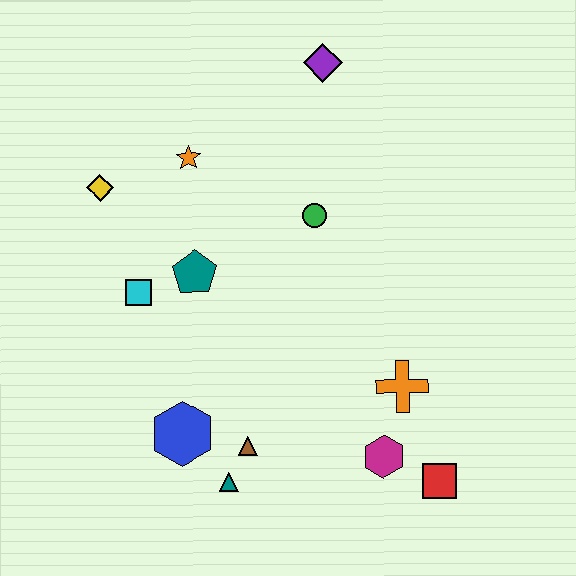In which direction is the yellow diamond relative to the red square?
The yellow diamond is to the left of the red square.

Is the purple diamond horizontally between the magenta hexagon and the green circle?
Yes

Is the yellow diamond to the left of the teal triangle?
Yes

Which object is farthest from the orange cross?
The yellow diamond is farthest from the orange cross.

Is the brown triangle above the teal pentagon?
No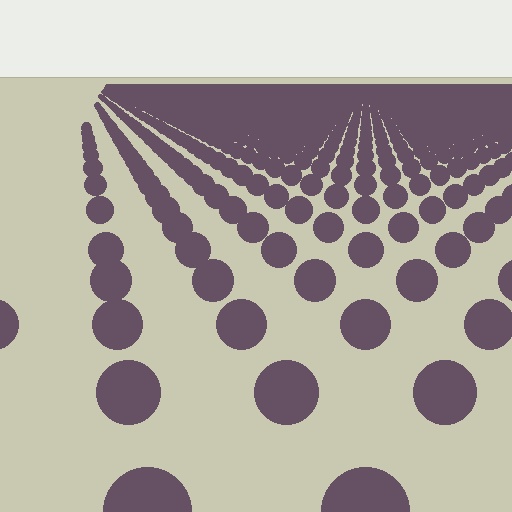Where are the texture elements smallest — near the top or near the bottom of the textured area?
Near the top.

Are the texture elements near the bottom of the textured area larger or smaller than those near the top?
Larger. Near the bottom, elements are closer to the viewer and appear at a bigger on-screen size.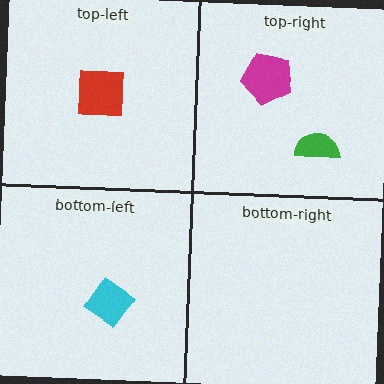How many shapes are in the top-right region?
2.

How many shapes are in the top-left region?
1.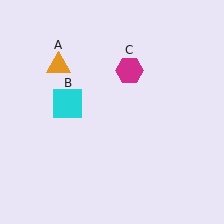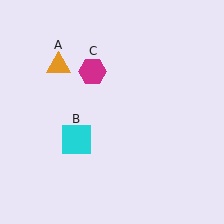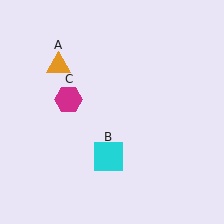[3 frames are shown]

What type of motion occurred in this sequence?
The cyan square (object B), magenta hexagon (object C) rotated counterclockwise around the center of the scene.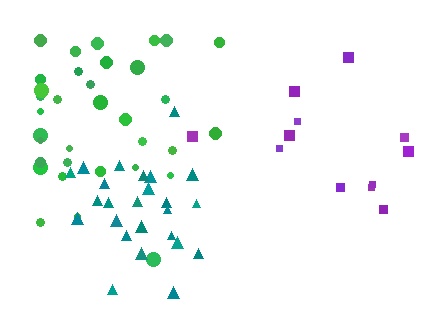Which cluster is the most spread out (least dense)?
Purple.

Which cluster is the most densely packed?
Teal.